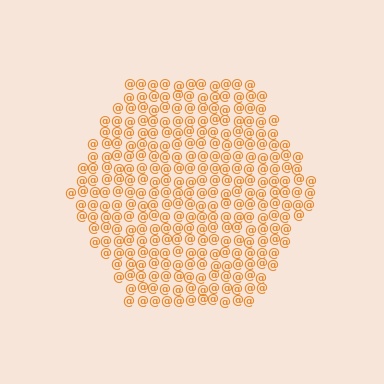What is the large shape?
The large shape is a hexagon.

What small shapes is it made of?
It is made of small at signs.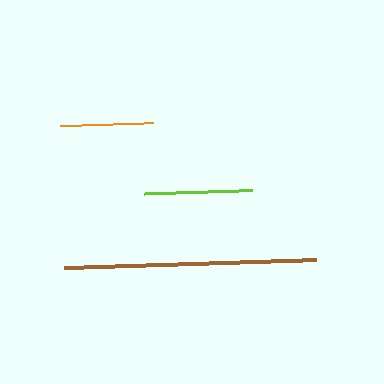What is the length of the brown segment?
The brown segment is approximately 252 pixels long.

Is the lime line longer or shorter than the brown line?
The brown line is longer than the lime line.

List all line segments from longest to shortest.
From longest to shortest: brown, lime, orange.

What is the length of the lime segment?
The lime segment is approximately 108 pixels long.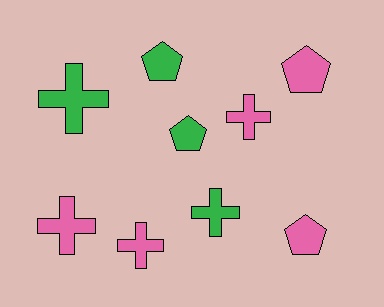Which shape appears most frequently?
Cross, with 5 objects.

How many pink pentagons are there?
There are 2 pink pentagons.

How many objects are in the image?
There are 9 objects.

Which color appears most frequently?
Pink, with 5 objects.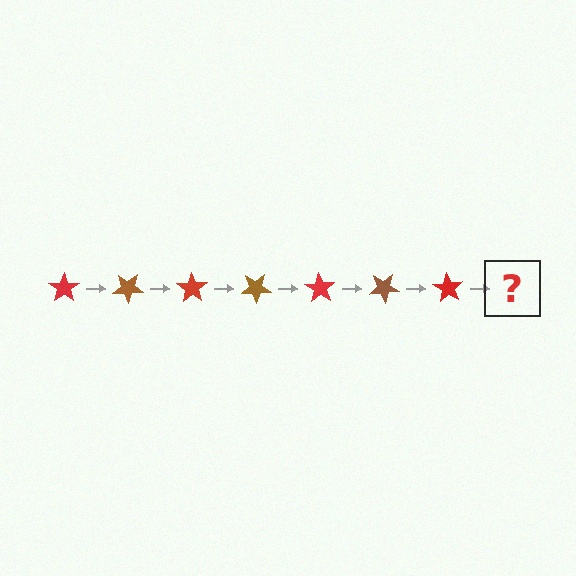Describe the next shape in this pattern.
It should be a brown star, rotated 245 degrees from the start.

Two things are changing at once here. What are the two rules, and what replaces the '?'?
The two rules are that it rotates 35 degrees each step and the color cycles through red and brown. The '?' should be a brown star, rotated 245 degrees from the start.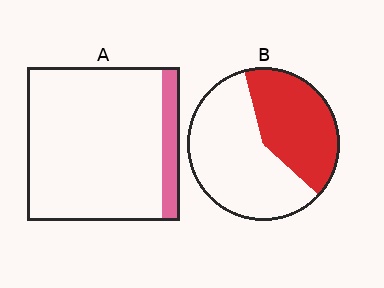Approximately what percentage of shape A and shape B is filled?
A is approximately 10% and B is approximately 40%.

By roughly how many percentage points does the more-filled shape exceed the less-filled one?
By roughly 30 percentage points (B over A).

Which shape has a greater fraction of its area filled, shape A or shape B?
Shape B.